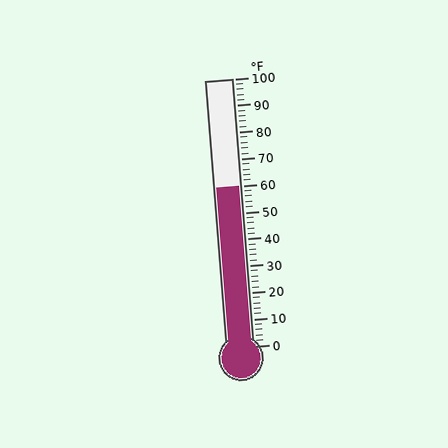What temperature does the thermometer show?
The thermometer shows approximately 60°F.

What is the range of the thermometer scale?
The thermometer scale ranges from 0°F to 100°F.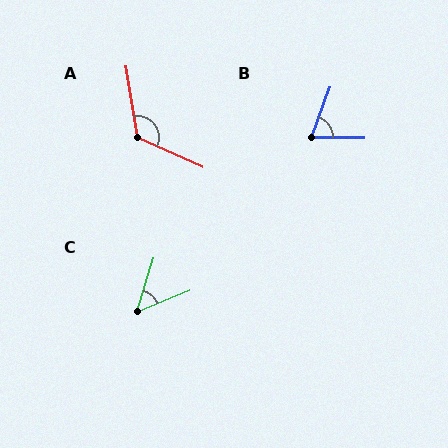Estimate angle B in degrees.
Approximately 70 degrees.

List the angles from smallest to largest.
C (51°), B (70°), A (124°).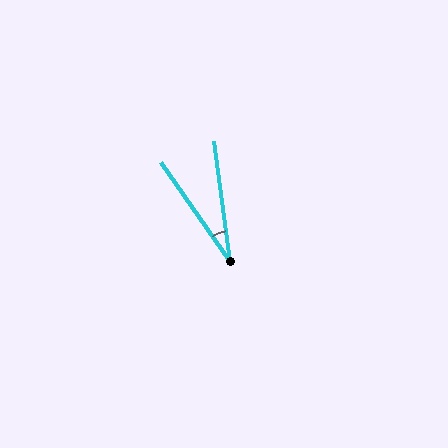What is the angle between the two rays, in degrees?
Approximately 27 degrees.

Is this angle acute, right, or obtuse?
It is acute.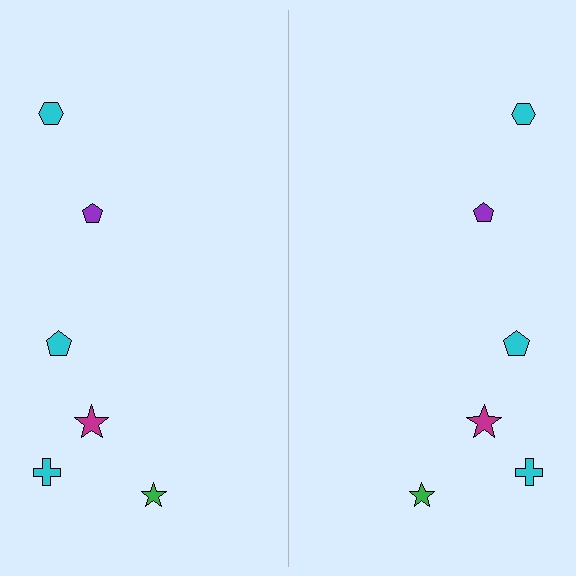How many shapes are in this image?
There are 12 shapes in this image.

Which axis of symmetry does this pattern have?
The pattern has a vertical axis of symmetry running through the center of the image.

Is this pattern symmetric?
Yes, this pattern has bilateral (reflection) symmetry.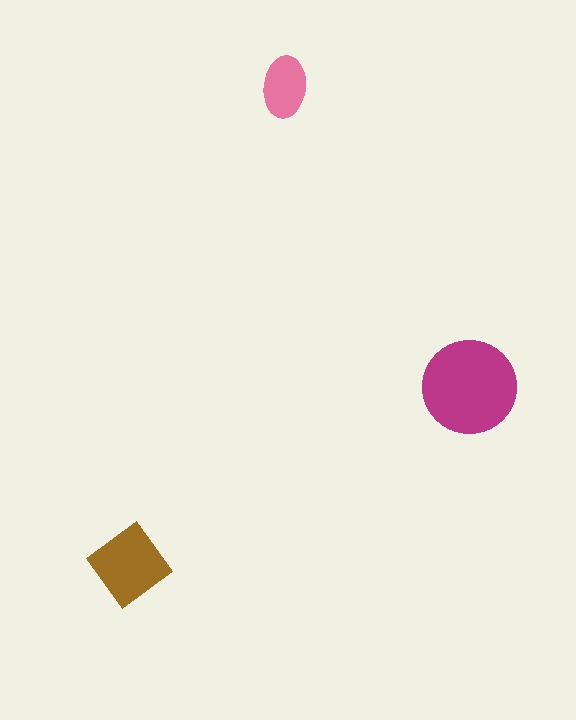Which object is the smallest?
The pink ellipse.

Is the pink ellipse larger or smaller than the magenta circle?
Smaller.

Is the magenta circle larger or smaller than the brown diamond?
Larger.